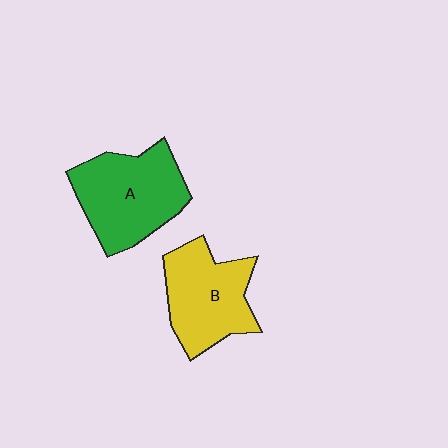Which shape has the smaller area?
Shape B (yellow).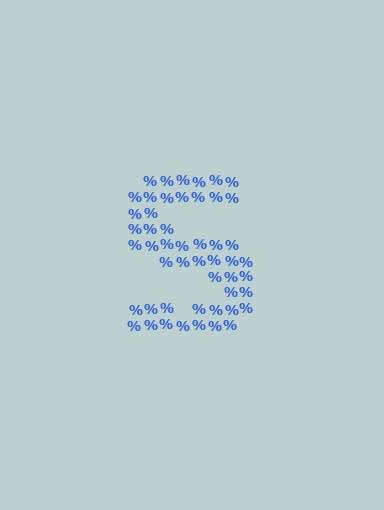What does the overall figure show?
The overall figure shows the letter S.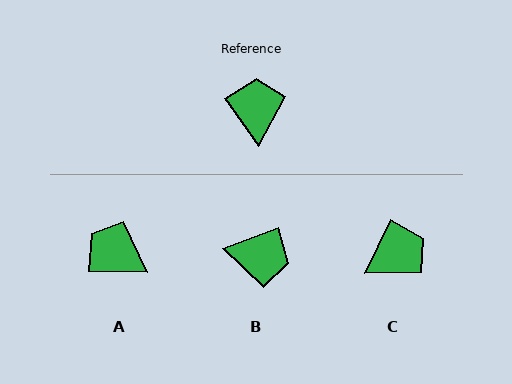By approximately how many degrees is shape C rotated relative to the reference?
Approximately 61 degrees clockwise.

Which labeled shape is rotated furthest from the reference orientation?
B, about 105 degrees away.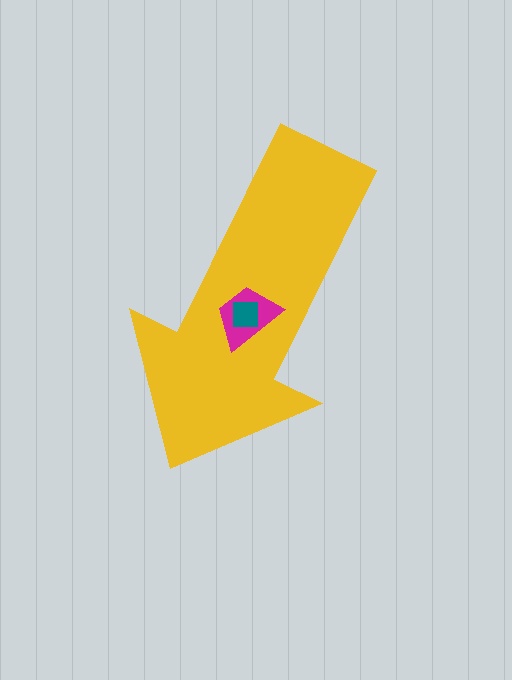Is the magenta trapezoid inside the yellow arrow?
Yes.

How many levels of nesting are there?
3.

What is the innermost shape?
The teal square.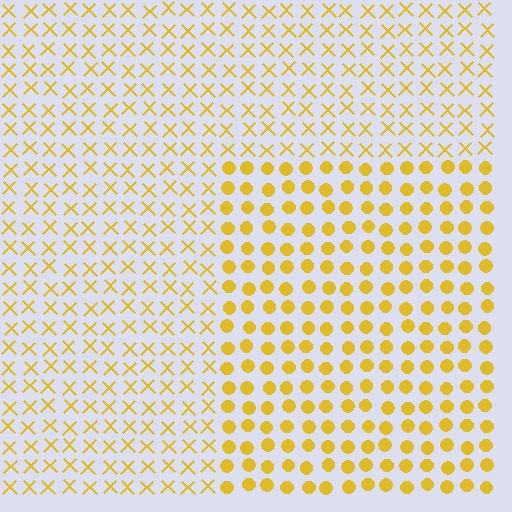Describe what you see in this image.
The image is filled with small yellow elements arranged in a uniform grid. A rectangle-shaped region contains circles, while the surrounding area contains X marks. The boundary is defined purely by the change in element shape.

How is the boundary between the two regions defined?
The boundary is defined by a change in element shape: circles inside vs. X marks outside. All elements share the same color and spacing.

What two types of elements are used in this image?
The image uses circles inside the rectangle region and X marks outside it.